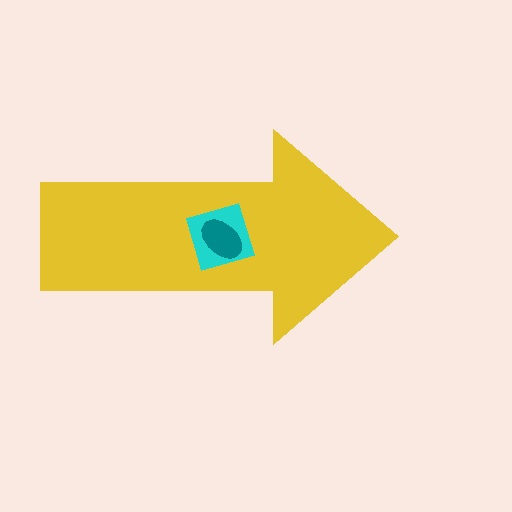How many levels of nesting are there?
3.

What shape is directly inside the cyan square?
The teal ellipse.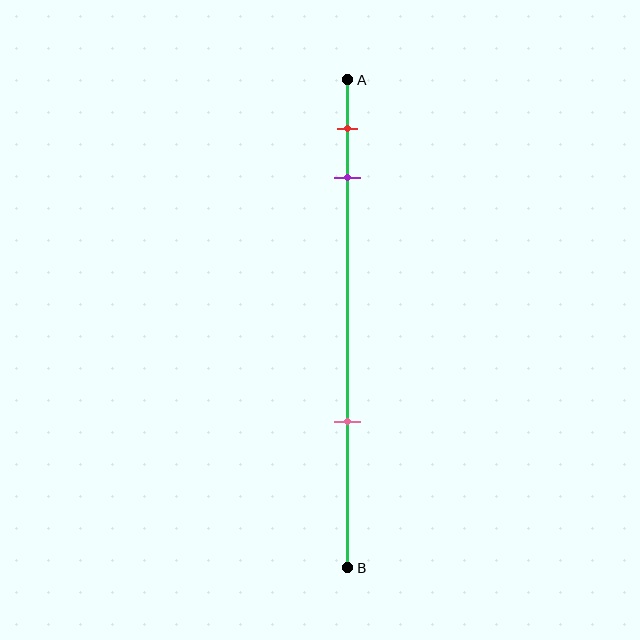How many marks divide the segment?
There are 3 marks dividing the segment.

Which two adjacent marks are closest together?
The red and purple marks are the closest adjacent pair.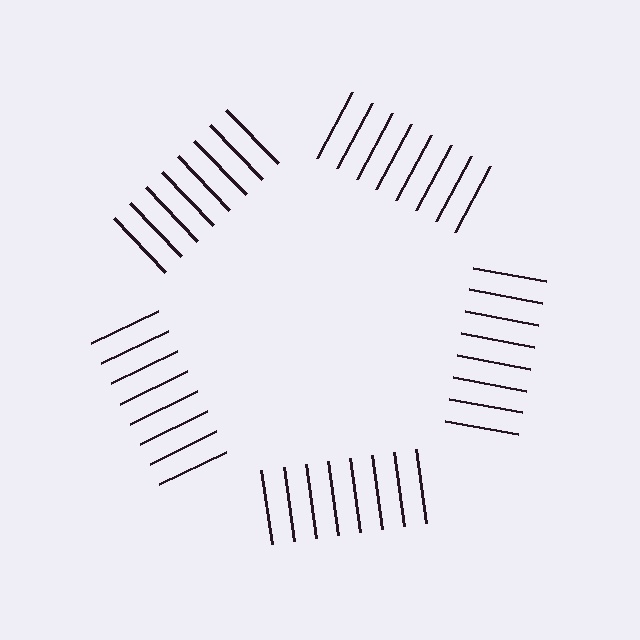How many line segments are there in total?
40 — 8 along each of the 5 edges.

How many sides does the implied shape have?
5 sides — the line-ends trace a pentagon.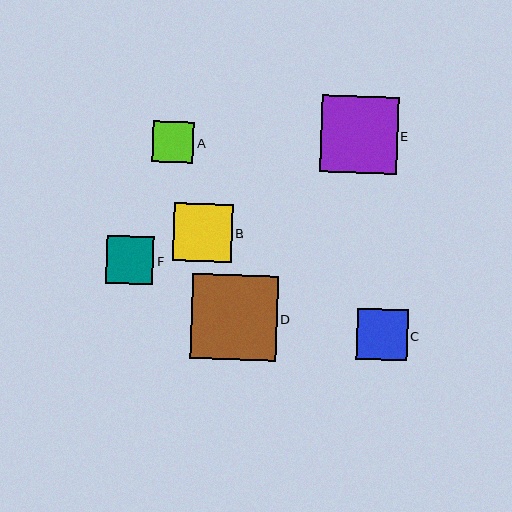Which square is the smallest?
Square A is the smallest with a size of approximately 41 pixels.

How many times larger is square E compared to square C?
Square E is approximately 1.5 times the size of square C.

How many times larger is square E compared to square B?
Square E is approximately 1.3 times the size of square B.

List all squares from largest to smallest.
From largest to smallest: D, E, B, C, F, A.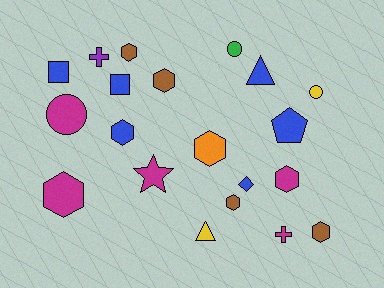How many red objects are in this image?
There are no red objects.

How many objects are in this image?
There are 20 objects.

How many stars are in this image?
There is 1 star.